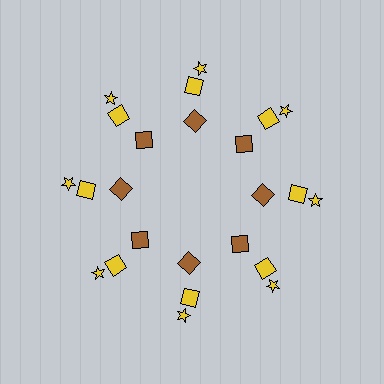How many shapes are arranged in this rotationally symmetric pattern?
There are 24 shapes, arranged in 8 groups of 3.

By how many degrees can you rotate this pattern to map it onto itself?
The pattern maps onto itself every 45 degrees of rotation.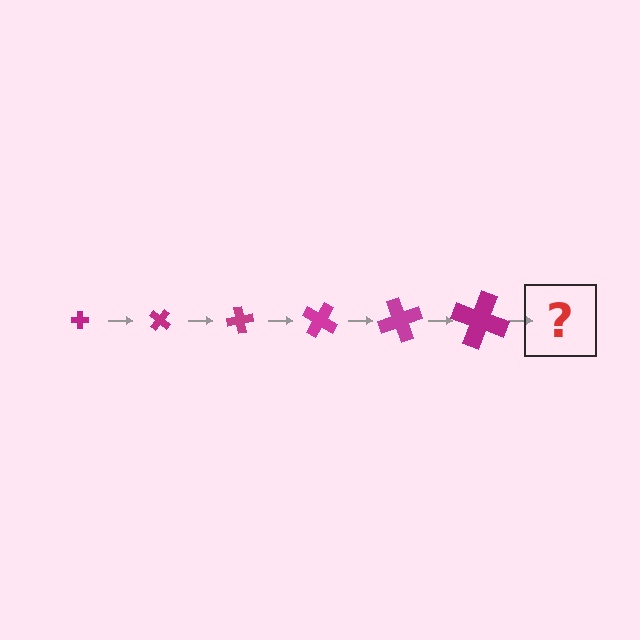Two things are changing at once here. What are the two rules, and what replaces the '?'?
The two rules are that the cross grows larger each step and it rotates 40 degrees each step. The '?' should be a cross, larger than the previous one and rotated 240 degrees from the start.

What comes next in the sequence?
The next element should be a cross, larger than the previous one and rotated 240 degrees from the start.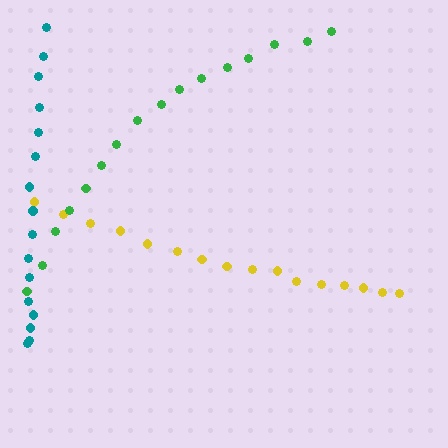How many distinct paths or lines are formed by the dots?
There are 3 distinct paths.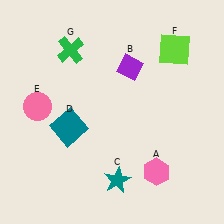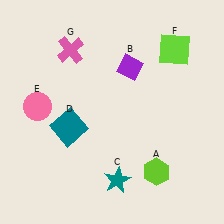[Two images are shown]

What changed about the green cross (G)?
In Image 1, G is green. In Image 2, it changed to pink.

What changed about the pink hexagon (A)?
In Image 1, A is pink. In Image 2, it changed to lime.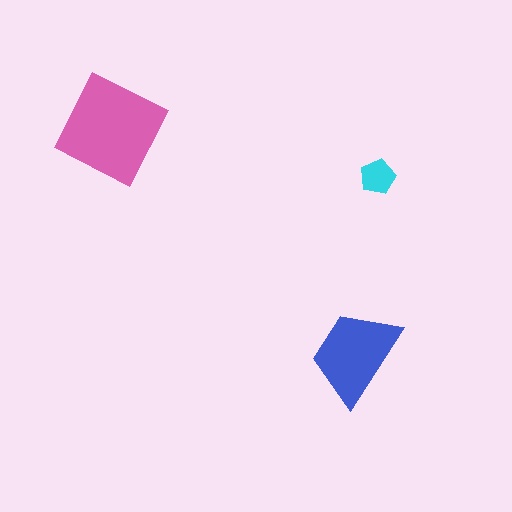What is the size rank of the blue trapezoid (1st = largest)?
2nd.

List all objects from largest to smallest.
The pink diamond, the blue trapezoid, the cyan pentagon.